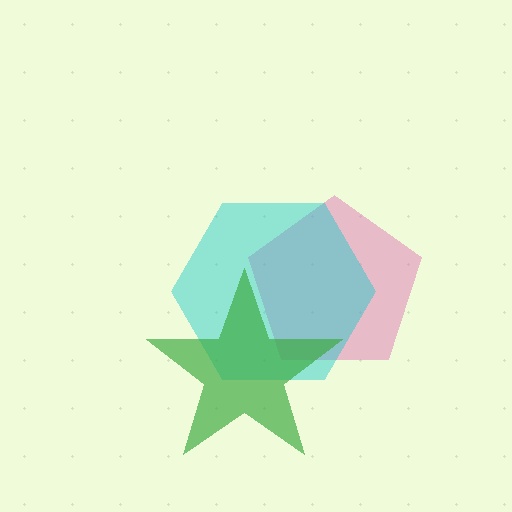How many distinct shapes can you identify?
There are 3 distinct shapes: a pink pentagon, a cyan hexagon, a green star.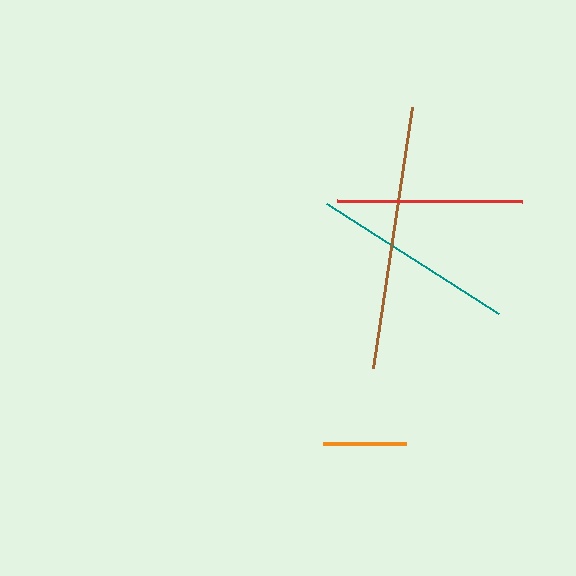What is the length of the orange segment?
The orange segment is approximately 83 pixels long.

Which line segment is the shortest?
The orange line is the shortest at approximately 83 pixels.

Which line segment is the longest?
The brown line is the longest at approximately 264 pixels.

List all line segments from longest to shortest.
From longest to shortest: brown, teal, red, orange.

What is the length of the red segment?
The red segment is approximately 185 pixels long.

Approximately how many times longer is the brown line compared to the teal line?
The brown line is approximately 1.3 times the length of the teal line.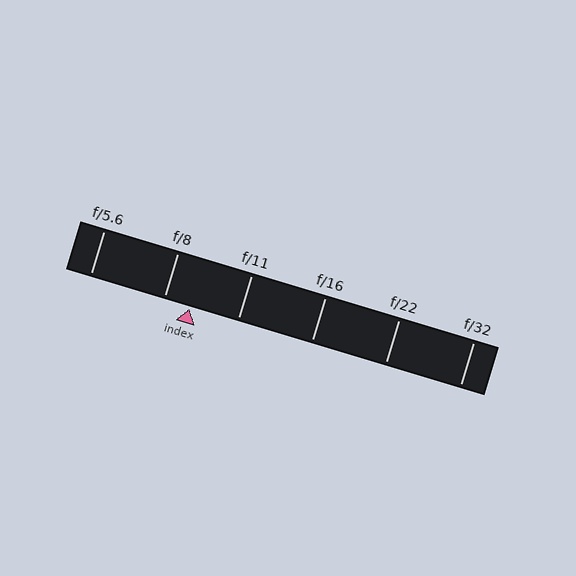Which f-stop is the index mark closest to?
The index mark is closest to f/8.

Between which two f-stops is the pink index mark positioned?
The index mark is between f/8 and f/11.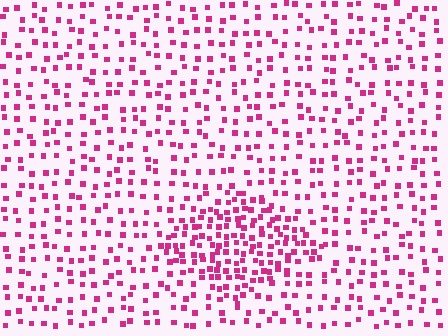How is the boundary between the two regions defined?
The boundary is defined by a change in element density (approximately 2.2x ratio). All elements are the same color, size, and shape.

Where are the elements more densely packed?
The elements are more densely packed inside the diamond boundary.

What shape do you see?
I see a diamond.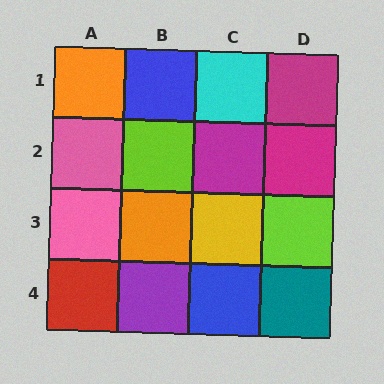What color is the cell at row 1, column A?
Orange.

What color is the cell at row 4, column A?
Red.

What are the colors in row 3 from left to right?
Pink, orange, yellow, lime.